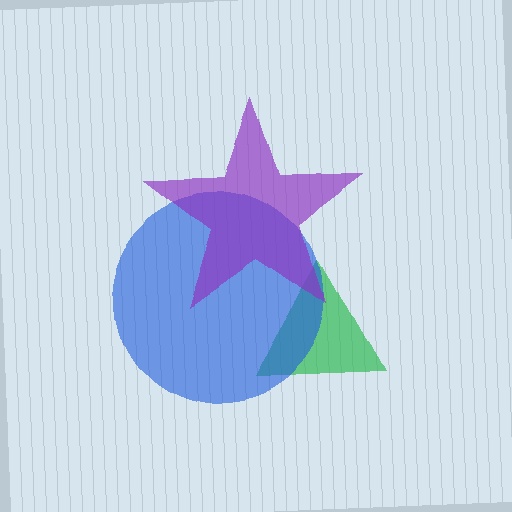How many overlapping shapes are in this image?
There are 3 overlapping shapes in the image.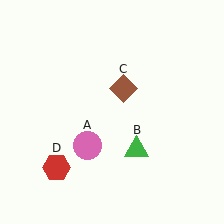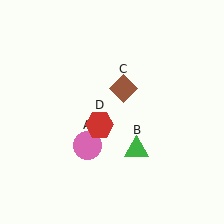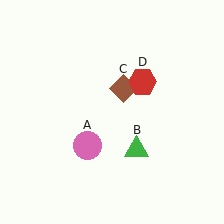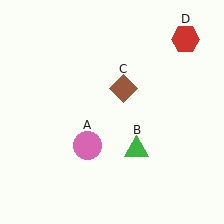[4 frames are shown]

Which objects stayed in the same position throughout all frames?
Pink circle (object A) and green triangle (object B) and brown diamond (object C) remained stationary.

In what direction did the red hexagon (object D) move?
The red hexagon (object D) moved up and to the right.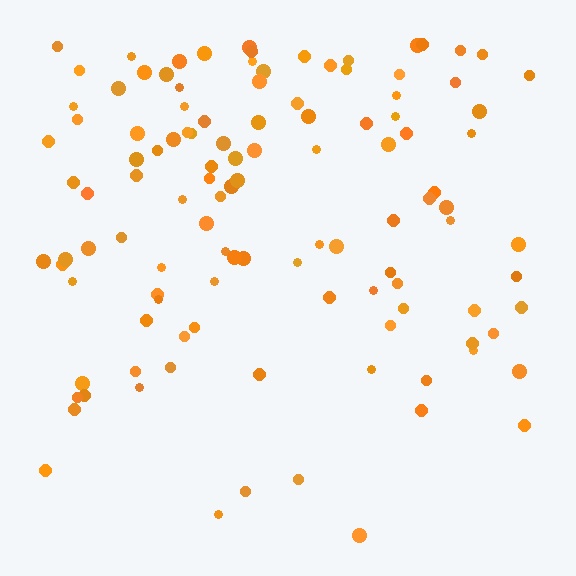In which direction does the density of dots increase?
From bottom to top, with the top side densest.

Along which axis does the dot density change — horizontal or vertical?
Vertical.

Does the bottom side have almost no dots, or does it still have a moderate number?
Still a moderate number, just noticeably fewer than the top.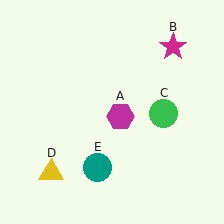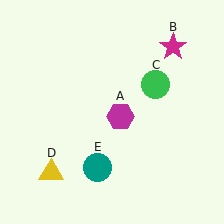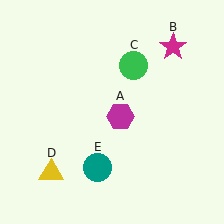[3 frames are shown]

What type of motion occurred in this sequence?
The green circle (object C) rotated counterclockwise around the center of the scene.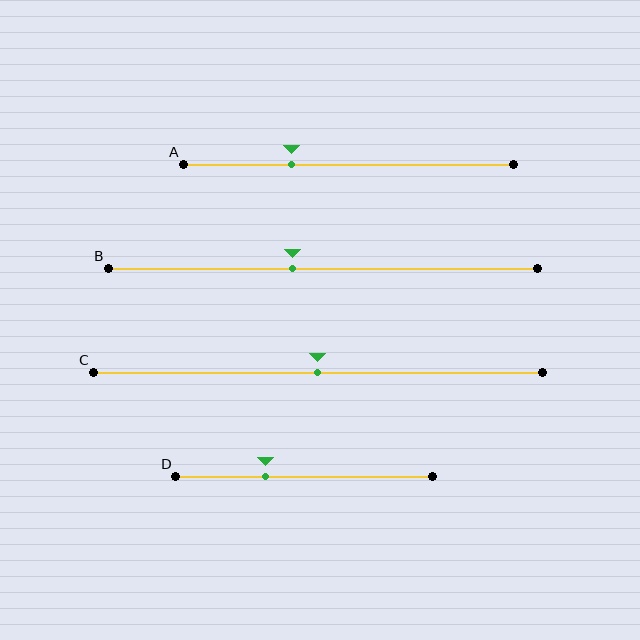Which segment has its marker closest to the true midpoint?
Segment C has its marker closest to the true midpoint.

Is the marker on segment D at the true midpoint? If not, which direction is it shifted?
No, the marker on segment D is shifted to the left by about 15% of the segment length.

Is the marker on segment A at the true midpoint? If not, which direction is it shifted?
No, the marker on segment A is shifted to the left by about 17% of the segment length.